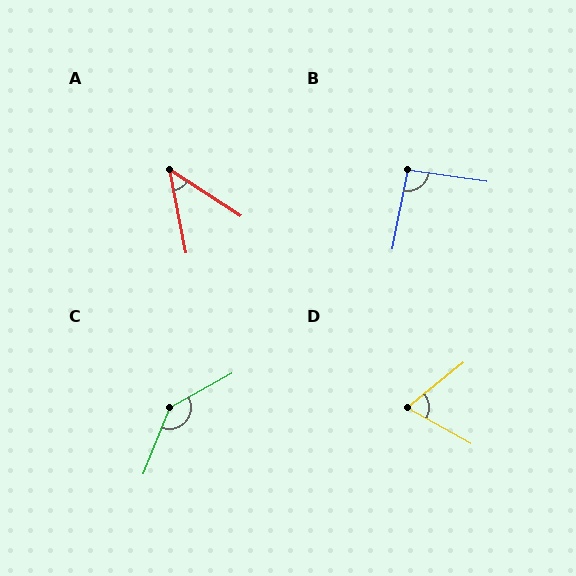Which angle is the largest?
C, at approximately 140 degrees.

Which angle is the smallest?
A, at approximately 46 degrees.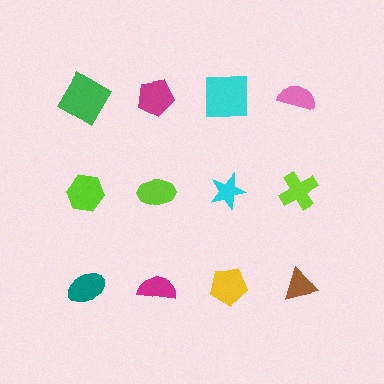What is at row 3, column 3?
A yellow pentagon.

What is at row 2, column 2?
A lime ellipse.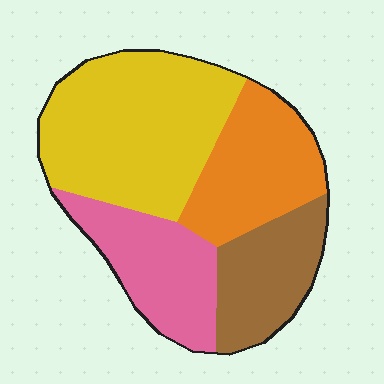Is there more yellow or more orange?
Yellow.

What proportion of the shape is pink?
Pink takes up about one fifth (1/5) of the shape.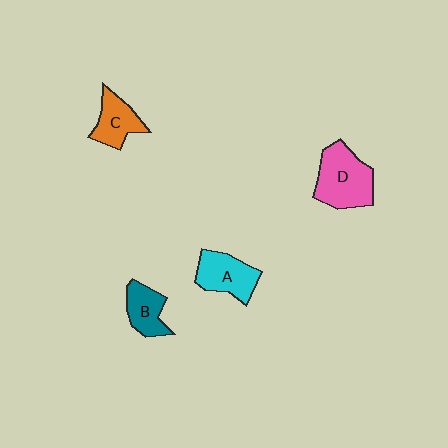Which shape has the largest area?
Shape D (pink).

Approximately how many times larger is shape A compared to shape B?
Approximately 1.3 times.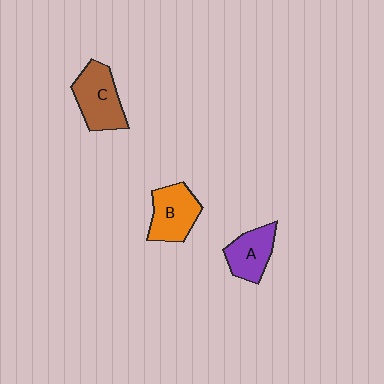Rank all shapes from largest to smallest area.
From largest to smallest: C (brown), B (orange), A (purple).